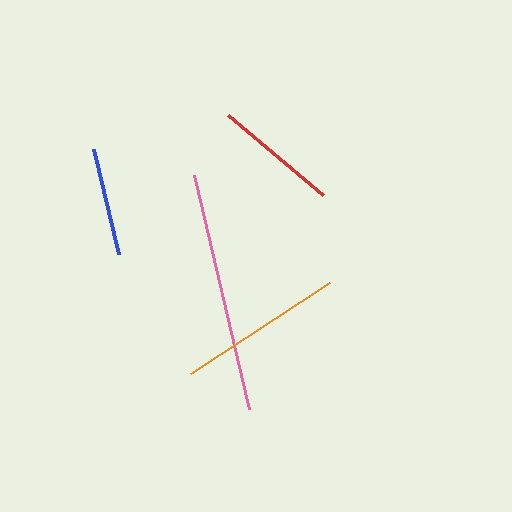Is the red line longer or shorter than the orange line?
The orange line is longer than the red line.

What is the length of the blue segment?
The blue segment is approximately 107 pixels long.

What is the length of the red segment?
The red segment is approximately 124 pixels long.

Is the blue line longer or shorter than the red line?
The red line is longer than the blue line.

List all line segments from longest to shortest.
From longest to shortest: pink, orange, red, blue.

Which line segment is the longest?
The pink line is the longest at approximately 241 pixels.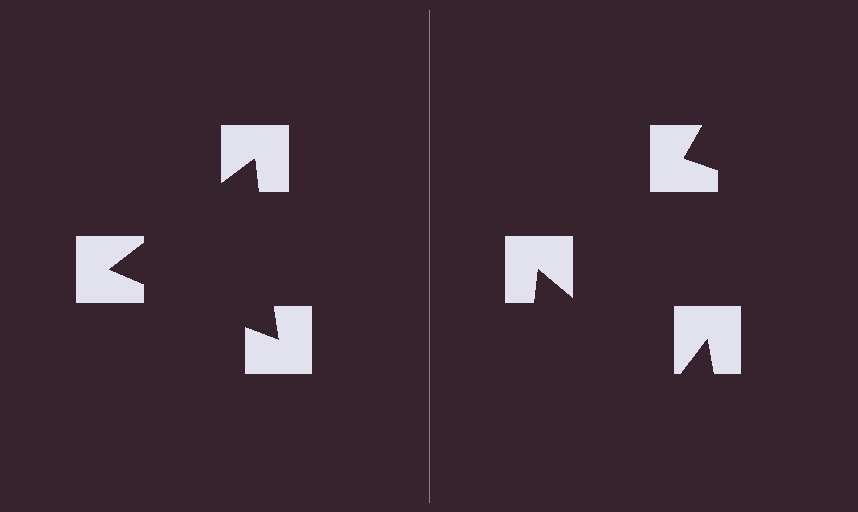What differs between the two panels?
The notched squares are positioned identically on both sides; only the wedge orientations differ. On the left they align to a triangle; on the right they are misaligned.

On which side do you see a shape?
An illusory triangle appears on the left side. On the right side the wedge cuts are rotated, so no coherent shape forms.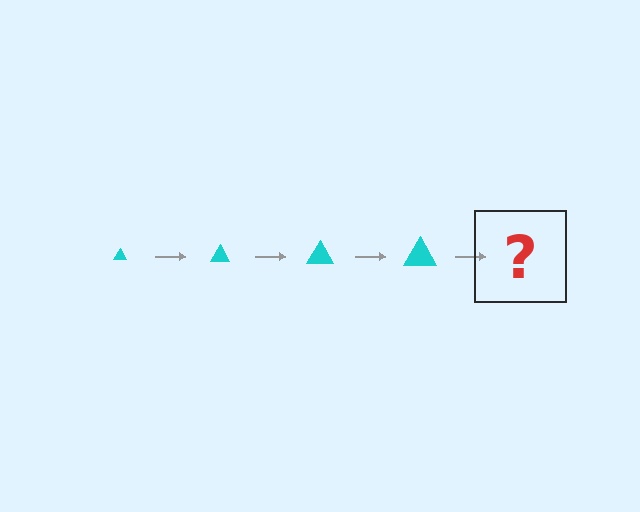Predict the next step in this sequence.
The next step is a cyan triangle, larger than the previous one.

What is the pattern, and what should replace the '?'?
The pattern is that the triangle gets progressively larger each step. The '?' should be a cyan triangle, larger than the previous one.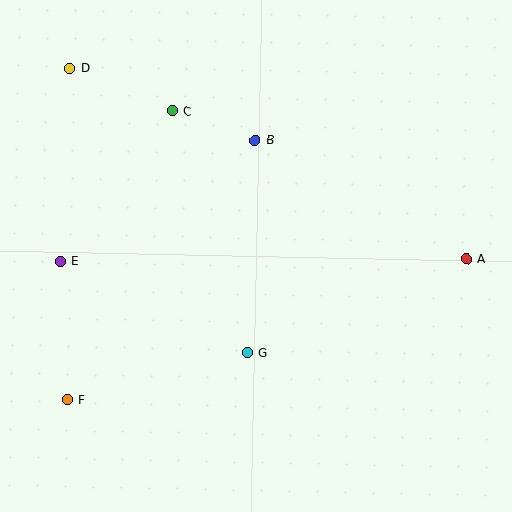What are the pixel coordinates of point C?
Point C is at (172, 111).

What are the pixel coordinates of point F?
Point F is at (67, 400).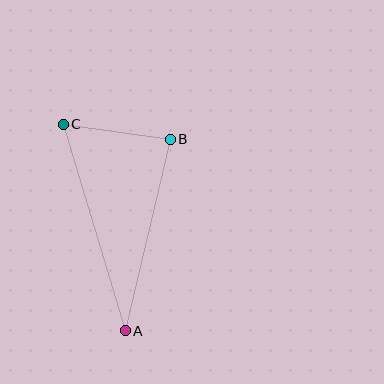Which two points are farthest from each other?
Points A and C are farthest from each other.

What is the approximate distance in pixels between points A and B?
The distance between A and B is approximately 197 pixels.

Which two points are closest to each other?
Points B and C are closest to each other.